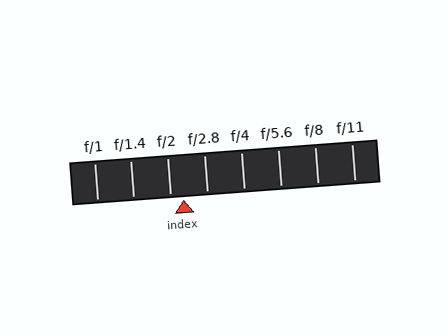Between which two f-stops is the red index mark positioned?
The index mark is between f/2 and f/2.8.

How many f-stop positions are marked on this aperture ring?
There are 8 f-stop positions marked.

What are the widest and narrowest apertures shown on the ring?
The widest aperture shown is f/1 and the narrowest is f/11.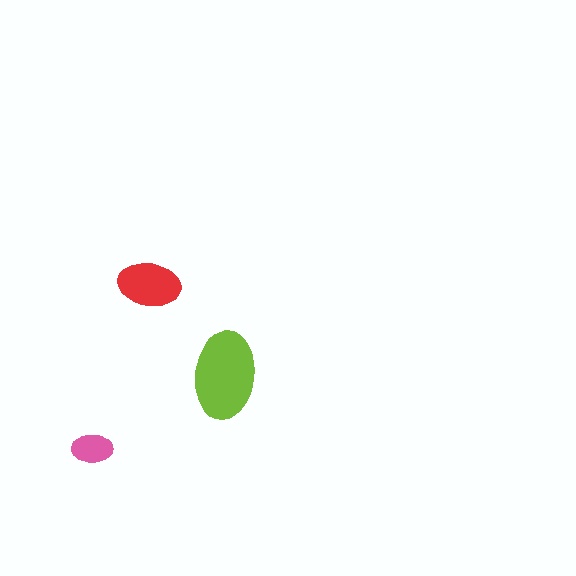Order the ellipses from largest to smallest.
the lime one, the red one, the pink one.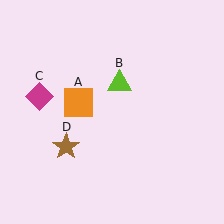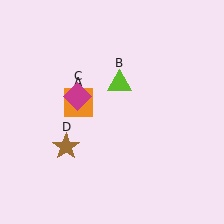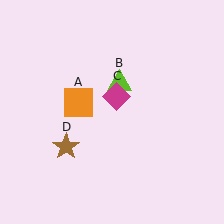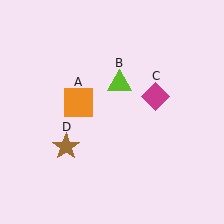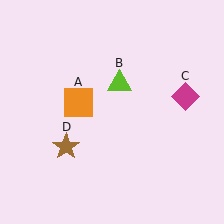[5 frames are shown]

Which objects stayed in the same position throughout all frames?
Orange square (object A) and lime triangle (object B) and brown star (object D) remained stationary.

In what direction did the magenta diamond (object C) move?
The magenta diamond (object C) moved right.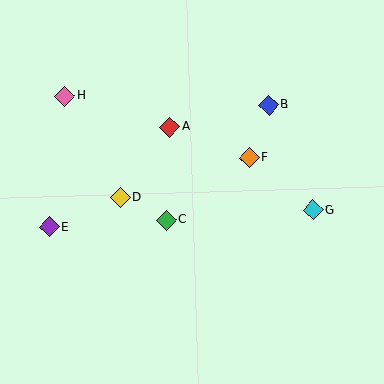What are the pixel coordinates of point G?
Point G is at (313, 210).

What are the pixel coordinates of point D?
Point D is at (120, 197).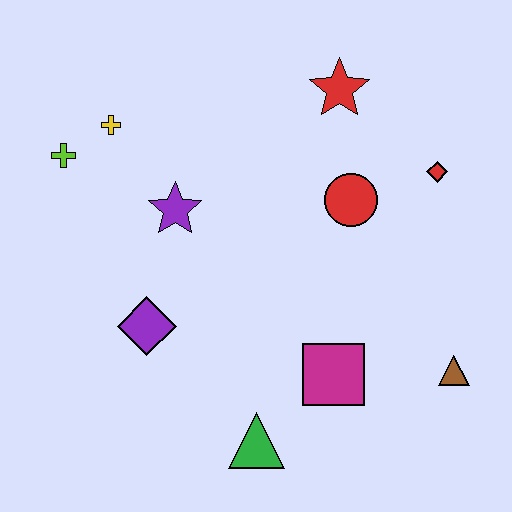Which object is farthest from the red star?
The green triangle is farthest from the red star.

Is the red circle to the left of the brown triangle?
Yes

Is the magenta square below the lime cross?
Yes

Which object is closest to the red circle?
The red diamond is closest to the red circle.